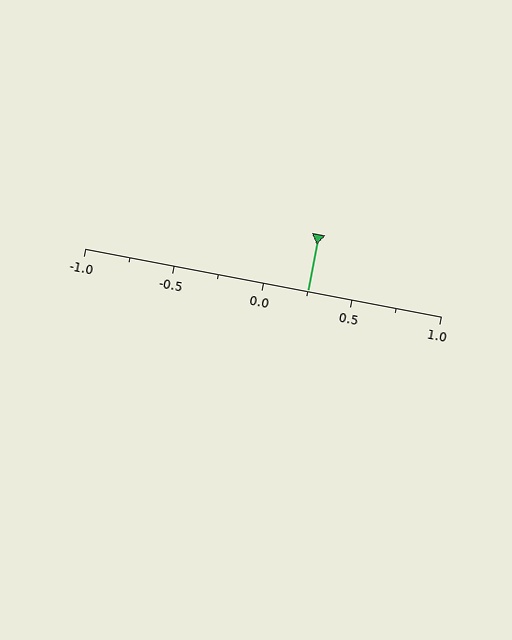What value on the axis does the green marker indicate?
The marker indicates approximately 0.25.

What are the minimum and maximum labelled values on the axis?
The axis runs from -1.0 to 1.0.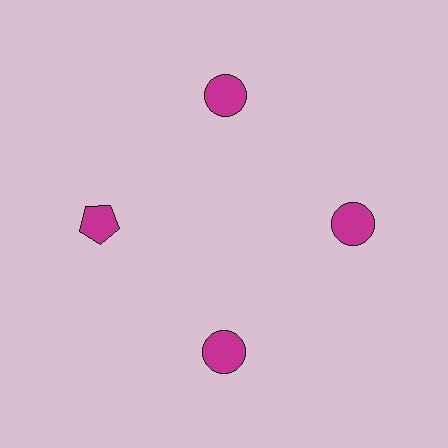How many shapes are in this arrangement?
There are 4 shapes arranged in a ring pattern.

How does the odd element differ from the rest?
It has a different shape: pentagon instead of circle.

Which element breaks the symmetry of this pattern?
The magenta pentagon at roughly the 9 o'clock position breaks the symmetry. All other shapes are magenta circles.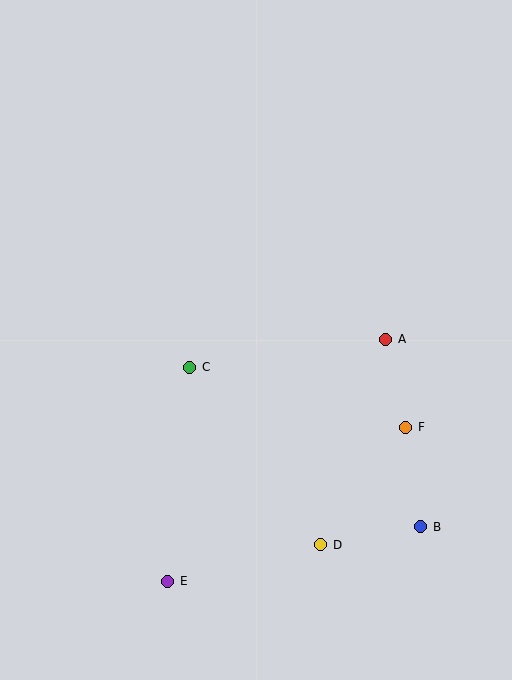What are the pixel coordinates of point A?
Point A is at (386, 339).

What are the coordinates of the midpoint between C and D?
The midpoint between C and D is at (255, 456).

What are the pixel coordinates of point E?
Point E is at (168, 581).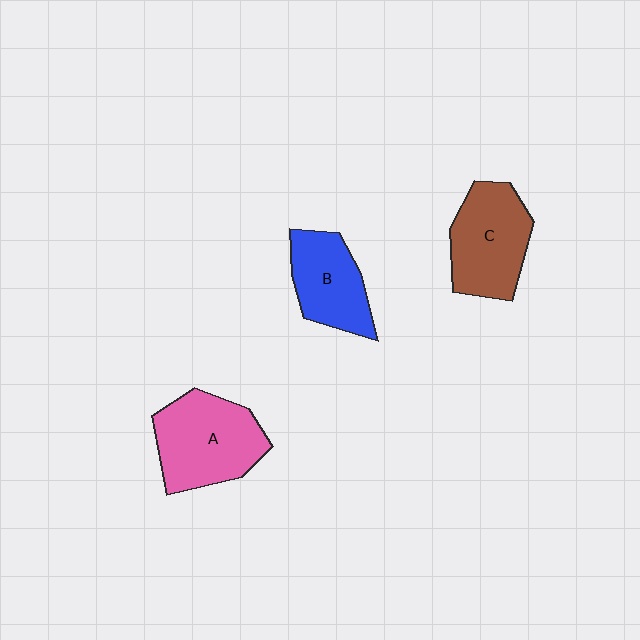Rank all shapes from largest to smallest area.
From largest to smallest: A (pink), C (brown), B (blue).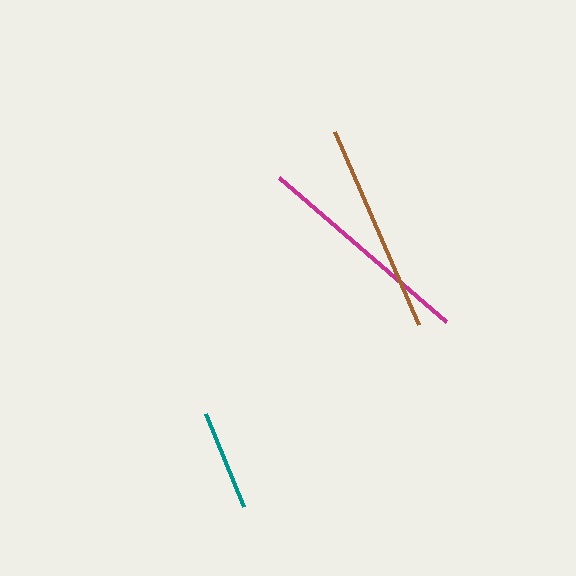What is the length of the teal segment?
The teal segment is approximately 101 pixels long.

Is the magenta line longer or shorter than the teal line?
The magenta line is longer than the teal line.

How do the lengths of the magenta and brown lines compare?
The magenta and brown lines are approximately the same length.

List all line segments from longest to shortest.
From longest to shortest: magenta, brown, teal.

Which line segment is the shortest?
The teal line is the shortest at approximately 101 pixels.